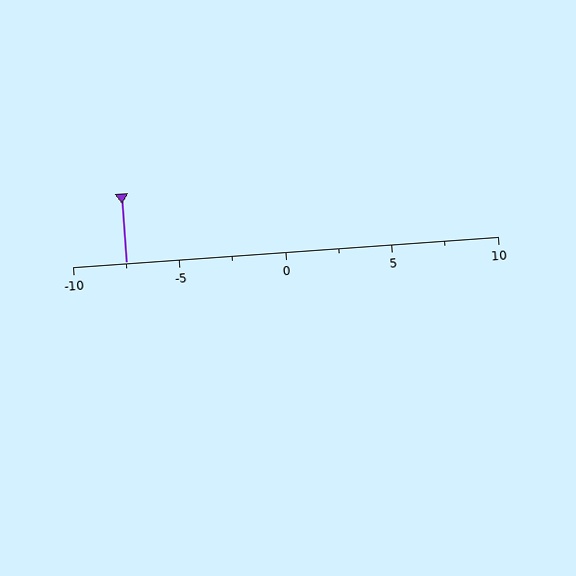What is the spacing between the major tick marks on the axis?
The major ticks are spaced 5 apart.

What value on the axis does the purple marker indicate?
The marker indicates approximately -7.5.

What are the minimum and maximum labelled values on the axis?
The axis runs from -10 to 10.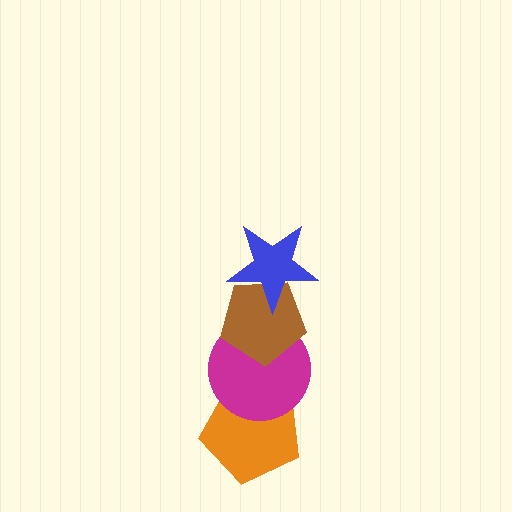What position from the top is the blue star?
The blue star is 1st from the top.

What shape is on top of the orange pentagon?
The magenta circle is on top of the orange pentagon.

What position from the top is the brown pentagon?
The brown pentagon is 2nd from the top.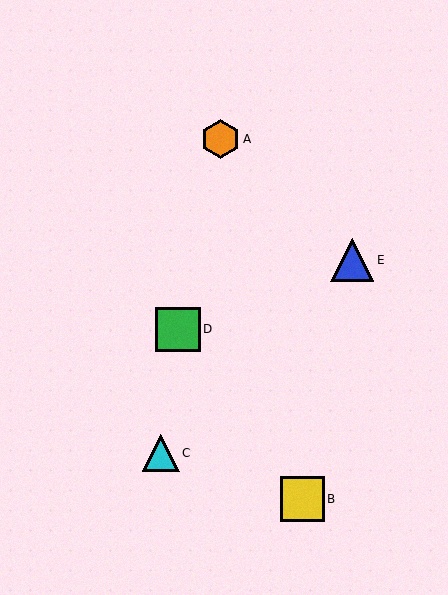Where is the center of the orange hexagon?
The center of the orange hexagon is at (220, 139).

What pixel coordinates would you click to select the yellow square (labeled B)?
Click at (302, 499) to select the yellow square B.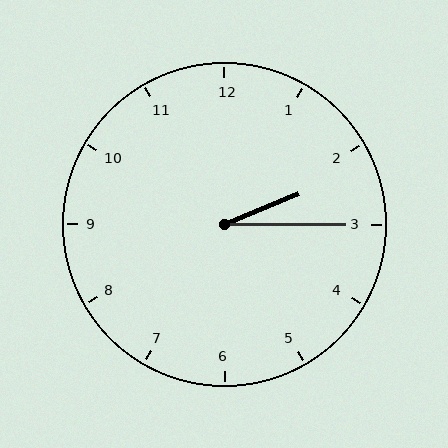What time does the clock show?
2:15.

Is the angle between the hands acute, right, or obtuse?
It is acute.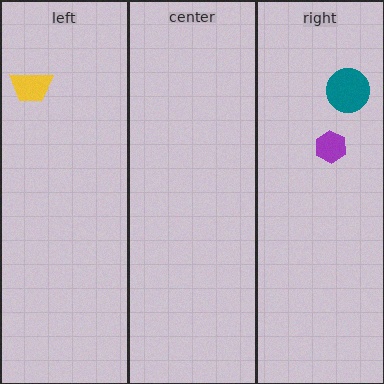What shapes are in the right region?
The teal circle, the purple hexagon.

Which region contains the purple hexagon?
The right region.